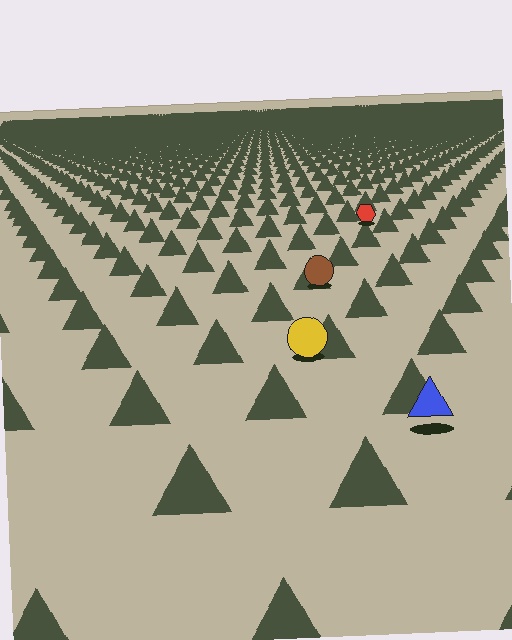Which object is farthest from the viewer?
The red hexagon is farthest from the viewer. It appears smaller and the ground texture around it is denser.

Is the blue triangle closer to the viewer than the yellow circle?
Yes. The blue triangle is closer — you can tell from the texture gradient: the ground texture is coarser near it.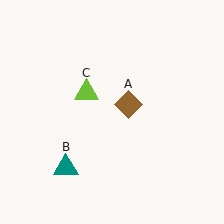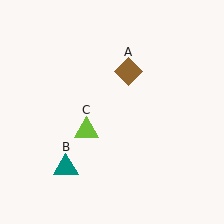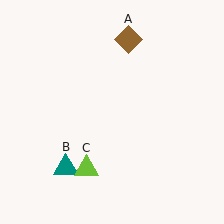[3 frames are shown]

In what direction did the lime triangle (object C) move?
The lime triangle (object C) moved down.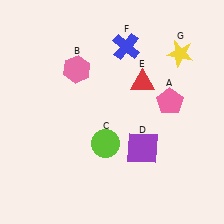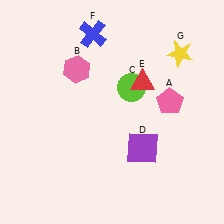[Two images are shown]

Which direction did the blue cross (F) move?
The blue cross (F) moved left.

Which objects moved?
The objects that moved are: the lime circle (C), the blue cross (F).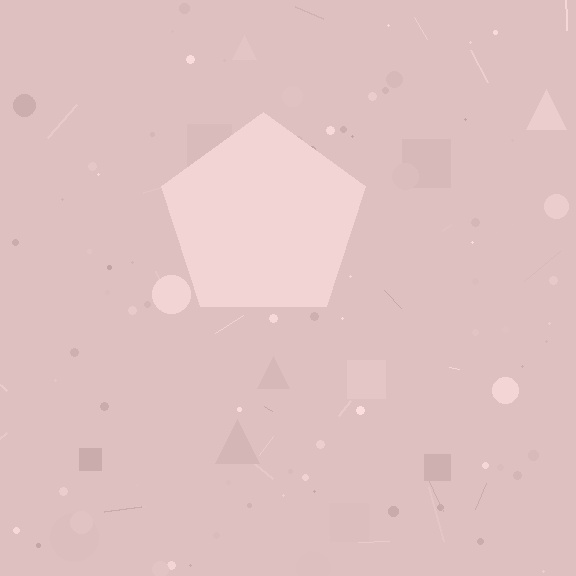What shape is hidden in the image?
A pentagon is hidden in the image.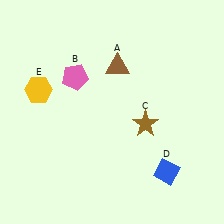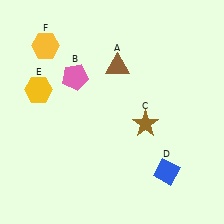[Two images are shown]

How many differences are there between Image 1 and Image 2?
There is 1 difference between the two images.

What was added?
A yellow hexagon (F) was added in Image 2.